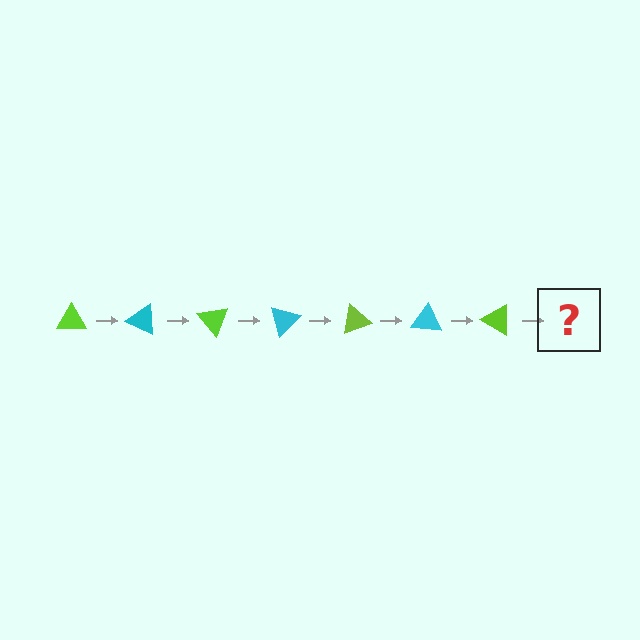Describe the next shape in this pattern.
It should be a cyan triangle, rotated 175 degrees from the start.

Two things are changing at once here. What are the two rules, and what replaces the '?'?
The two rules are that it rotates 25 degrees each step and the color cycles through lime and cyan. The '?' should be a cyan triangle, rotated 175 degrees from the start.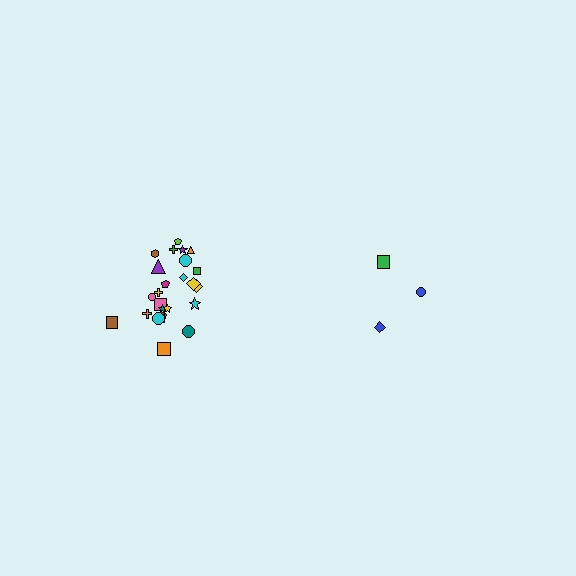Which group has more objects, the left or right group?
The left group.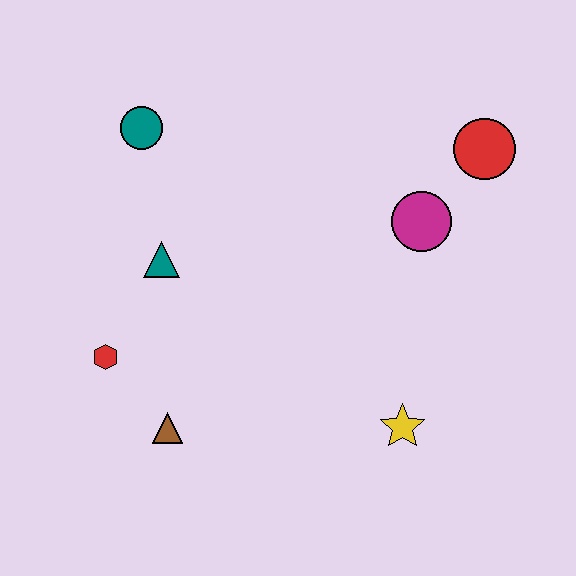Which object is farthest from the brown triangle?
The red circle is farthest from the brown triangle.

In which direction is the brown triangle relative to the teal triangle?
The brown triangle is below the teal triangle.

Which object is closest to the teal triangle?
The red hexagon is closest to the teal triangle.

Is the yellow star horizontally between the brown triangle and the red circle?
Yes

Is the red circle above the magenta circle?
Yes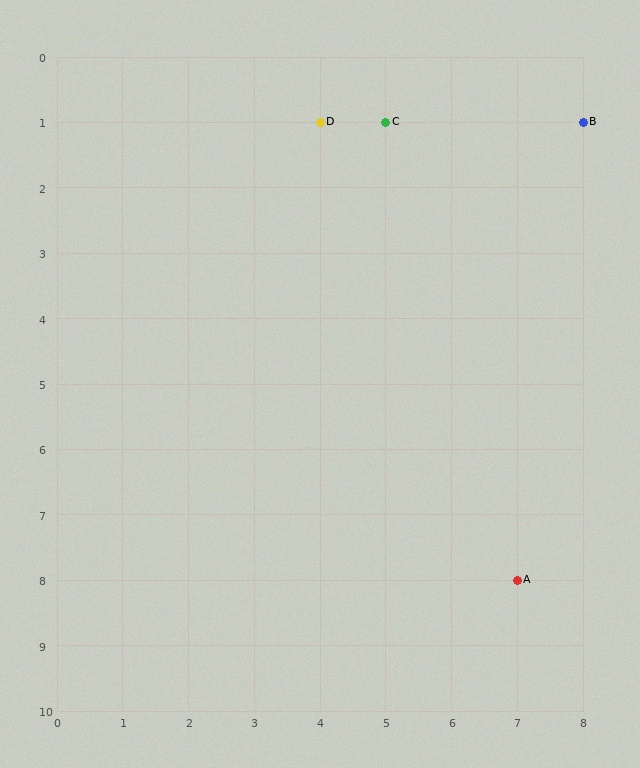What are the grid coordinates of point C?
Point C is at grid coordinates (5, 1).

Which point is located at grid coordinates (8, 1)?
Point B is at (8, 1).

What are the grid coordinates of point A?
Point A is at grid coordinates (7, 8).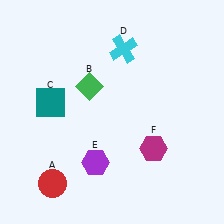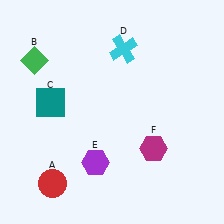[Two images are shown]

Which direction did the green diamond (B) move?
The green diamond (B) moved left.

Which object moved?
The green diamond (B) moved left.